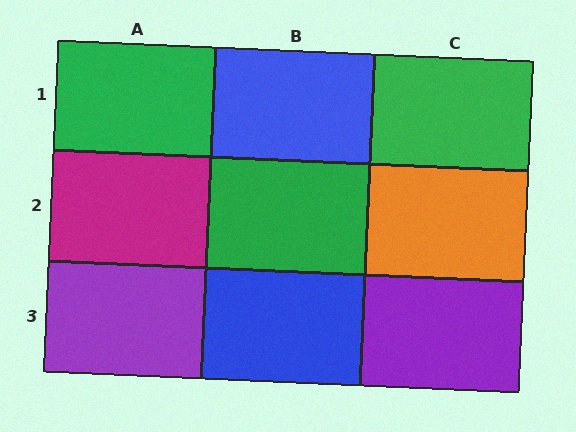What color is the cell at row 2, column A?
Magenta.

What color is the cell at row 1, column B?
Blue.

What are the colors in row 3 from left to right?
Purple, blue, purple.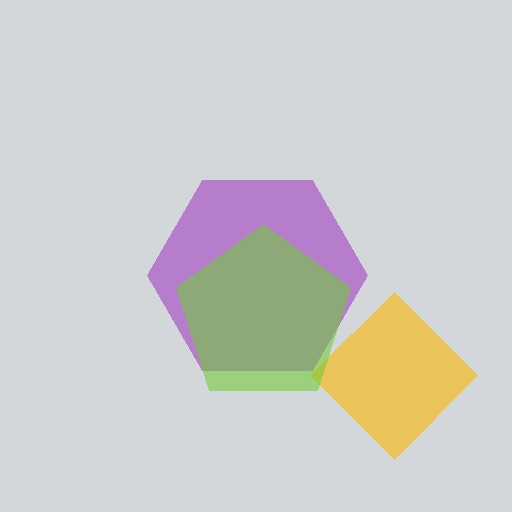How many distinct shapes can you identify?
There are 3 distinct shapes: a purple hexagon, a yellow diamond, a lime pentagon.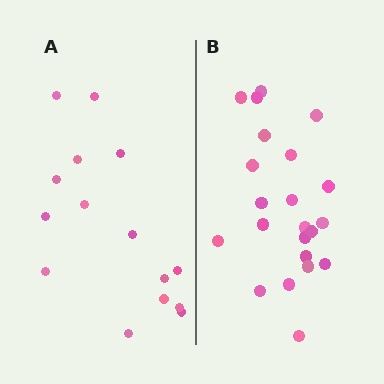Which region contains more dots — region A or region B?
Region B (the right region) has more dots.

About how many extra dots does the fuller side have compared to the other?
Region B has roughly 8 or so more dots than region A.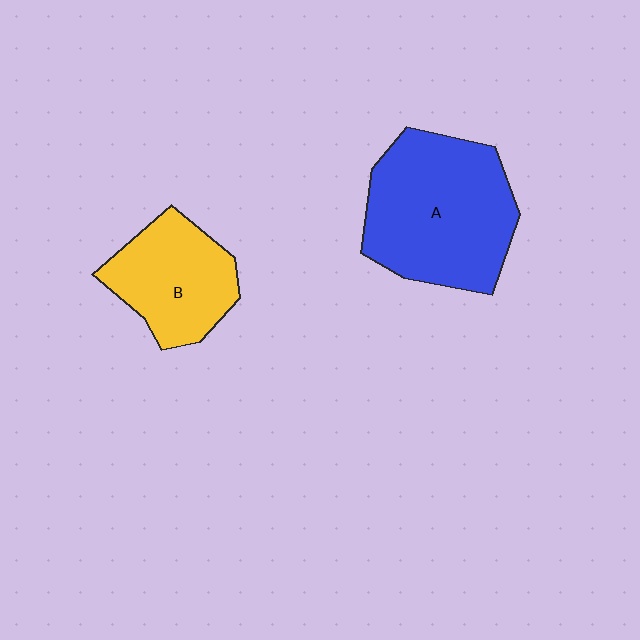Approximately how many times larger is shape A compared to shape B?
Approximately 1.6 times.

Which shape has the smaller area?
Shape B (yellow).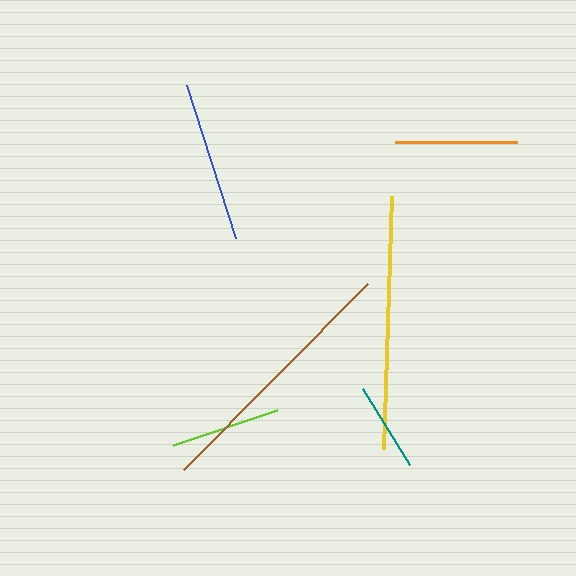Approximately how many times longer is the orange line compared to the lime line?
The orange line is approximately 1.1 times the length of the lime line.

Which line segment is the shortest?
The teal line is the shortest at approximately 89 pixels.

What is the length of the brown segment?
The brown segment is approximately 262 pixels long.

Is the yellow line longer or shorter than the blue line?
The yellow line is longer than the blue line.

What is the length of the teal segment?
The teal segment is approximately 89 pixels long.